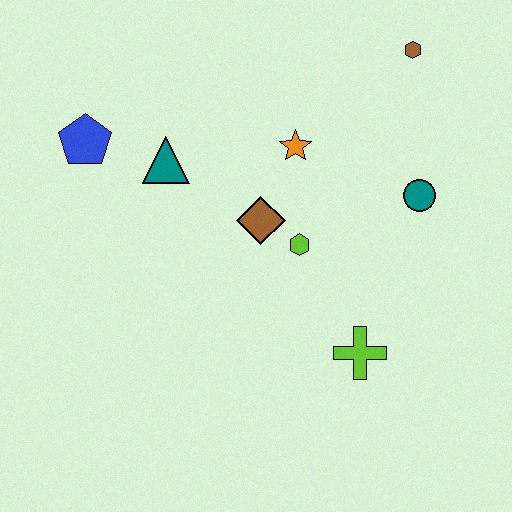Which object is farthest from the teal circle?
The blue pentagon is farthest from the teal circle.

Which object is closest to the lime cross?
The lime hexagon is closest to the lime cross.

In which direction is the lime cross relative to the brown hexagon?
The lime cross is below the brown hexagon.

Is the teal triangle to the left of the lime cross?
Yes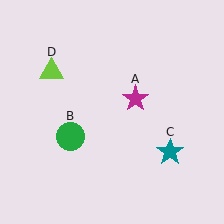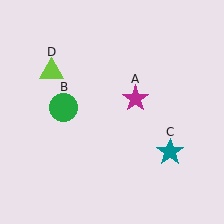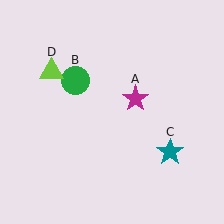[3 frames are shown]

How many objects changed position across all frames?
1 object changed position: green circle (object B).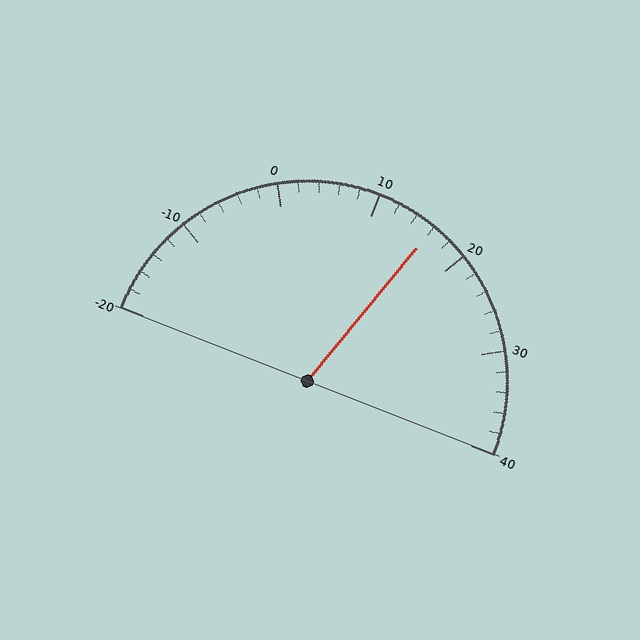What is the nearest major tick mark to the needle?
The nearest major tick mark is 20.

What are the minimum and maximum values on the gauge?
The gauge ranges from -20 to 40.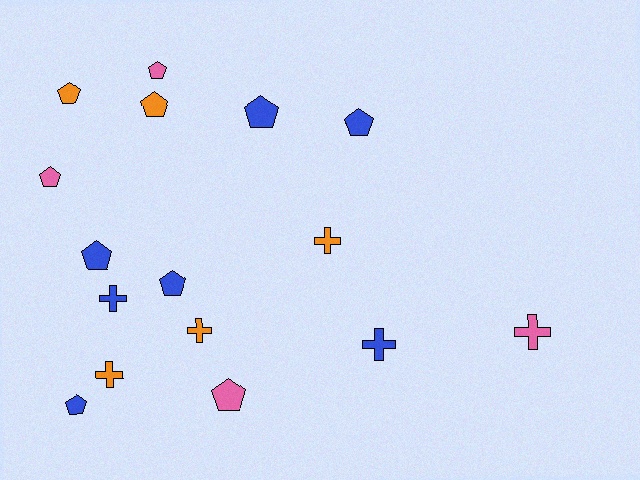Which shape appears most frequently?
Pentagon, with 10 objects.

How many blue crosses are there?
There are 2 blue crosses.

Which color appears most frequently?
Blue, with 7 objects.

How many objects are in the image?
There are 16 objects.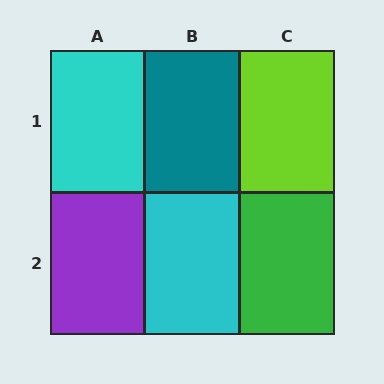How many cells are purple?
1 cell is purple.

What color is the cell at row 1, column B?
Teal.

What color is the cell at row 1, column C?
Lime.